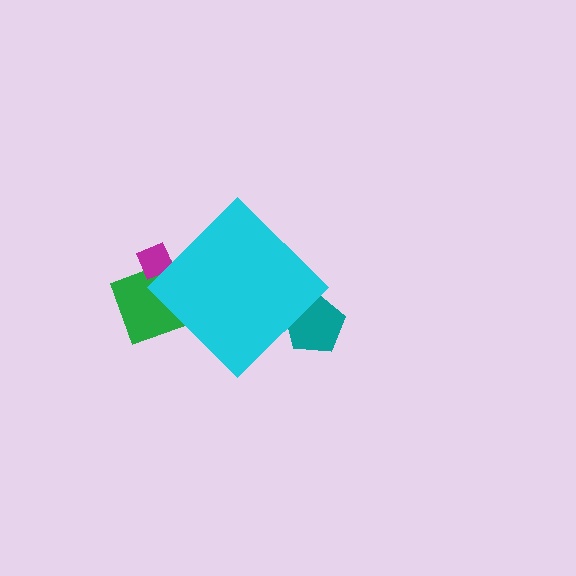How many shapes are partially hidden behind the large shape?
3 shapes are partially hidden.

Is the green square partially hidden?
Yes, the green square is partially hidden behind the cyan diamond.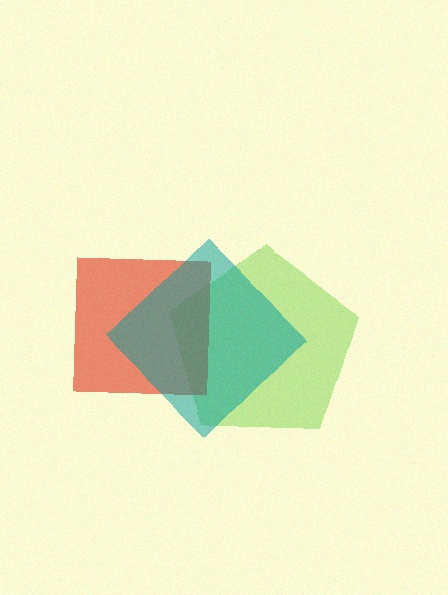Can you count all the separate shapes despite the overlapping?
Yes, there are 3 separate shapes.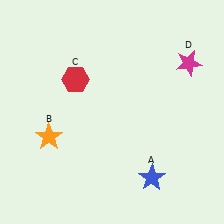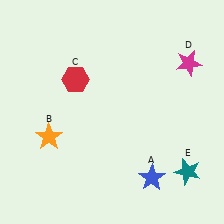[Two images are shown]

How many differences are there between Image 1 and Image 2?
There is 1 difference between the two images.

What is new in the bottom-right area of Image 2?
A teal star (E) was added in the bottom-right area of Image 2.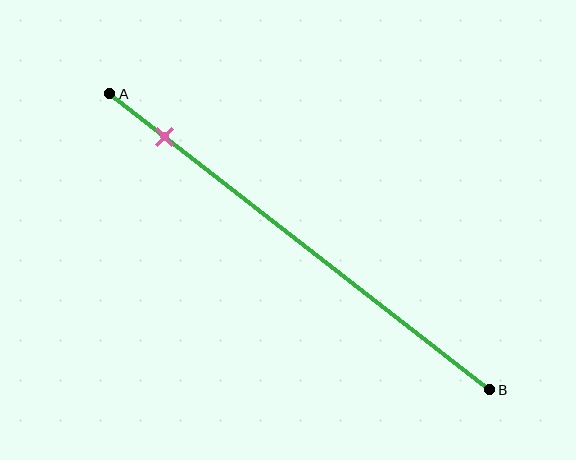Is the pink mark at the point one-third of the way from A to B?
No, the mark is at about 15% from A, not at the 33% one-third point.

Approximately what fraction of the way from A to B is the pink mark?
The pink mark is approximately 15% of the way from A to B.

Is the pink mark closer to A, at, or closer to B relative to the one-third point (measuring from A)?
The pink mark is closer to point A than the one-third point of segment AB.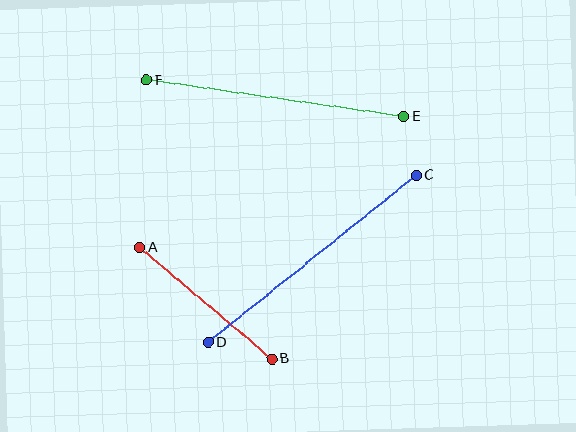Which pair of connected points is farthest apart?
Points C and D are farthest apart.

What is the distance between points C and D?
The distance is approximately 266 pixels.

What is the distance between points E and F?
The distance is approximately 260 pixels.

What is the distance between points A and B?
The distance is approximately 173 pixels.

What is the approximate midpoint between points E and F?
The midpoint is at approximately (275, 98) pixels.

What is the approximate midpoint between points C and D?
The midpoint is at approximately (312, 259) pixels.